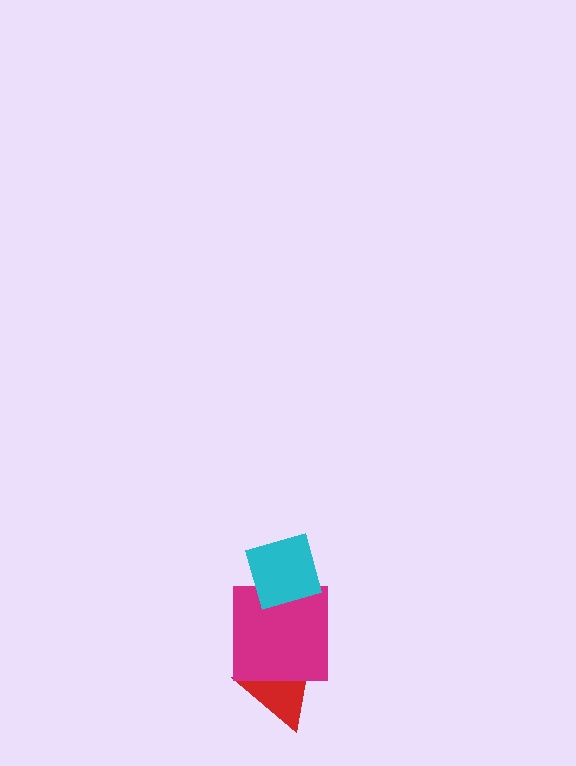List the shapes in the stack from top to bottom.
From top to bottom: the cyan diamond, the magenta square, the red triangle.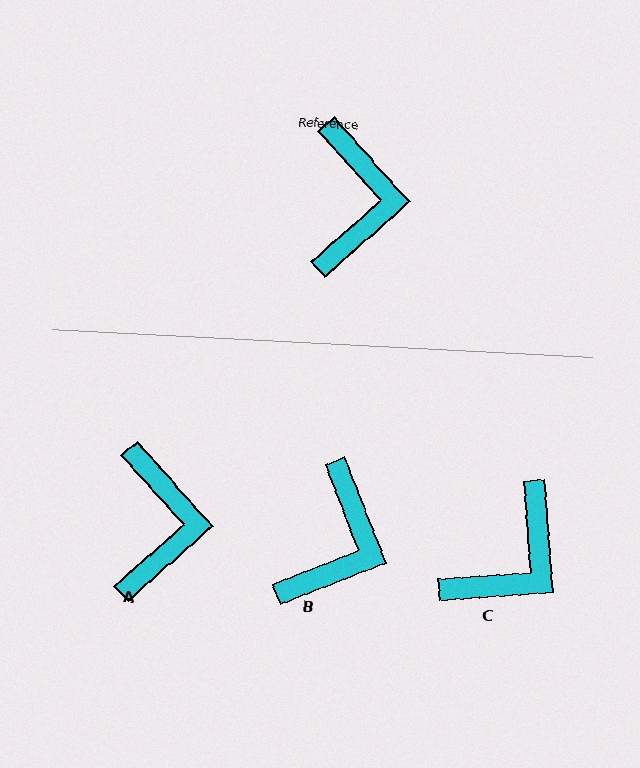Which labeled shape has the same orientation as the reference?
A.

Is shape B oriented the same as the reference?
No, it is off by about 21 degrees.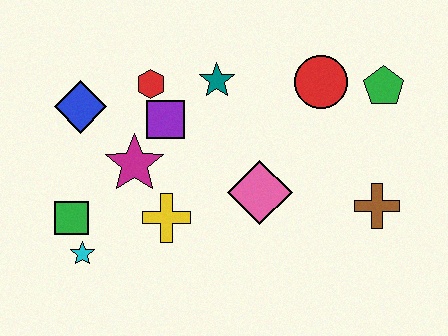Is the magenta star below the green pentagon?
Yes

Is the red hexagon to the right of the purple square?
No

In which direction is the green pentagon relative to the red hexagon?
The green pentagon is to the right of the red hexagon.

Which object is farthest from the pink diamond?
The blue diamond is farthest from the pink diamond.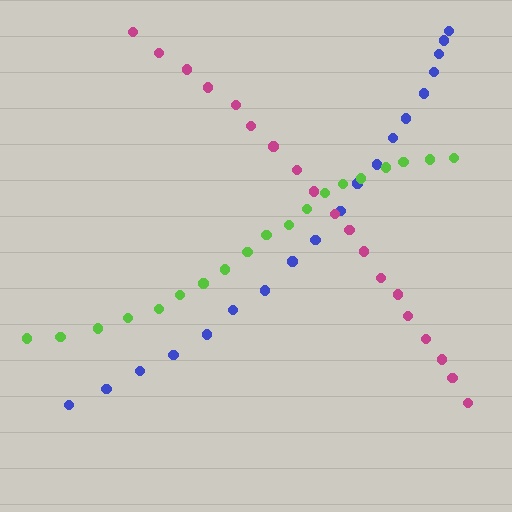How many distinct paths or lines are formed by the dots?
There are 3 distinct paths.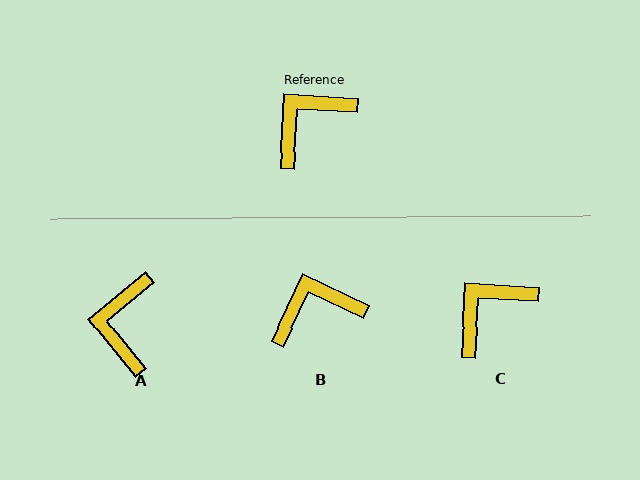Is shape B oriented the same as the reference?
No, it is off by about 22 degrees.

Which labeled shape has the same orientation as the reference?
C.